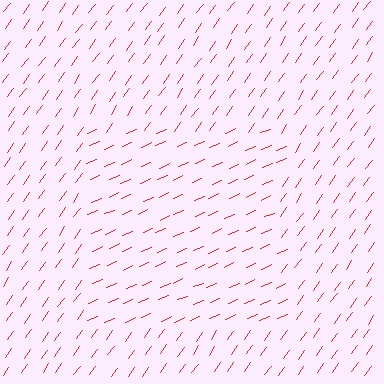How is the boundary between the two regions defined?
The boundary is defined purely by a change in line orientation (approximately 31 degrees difference). All lines are the same color and thickness.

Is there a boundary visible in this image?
Yes, there is a texture boundary formed by a change in line orientation.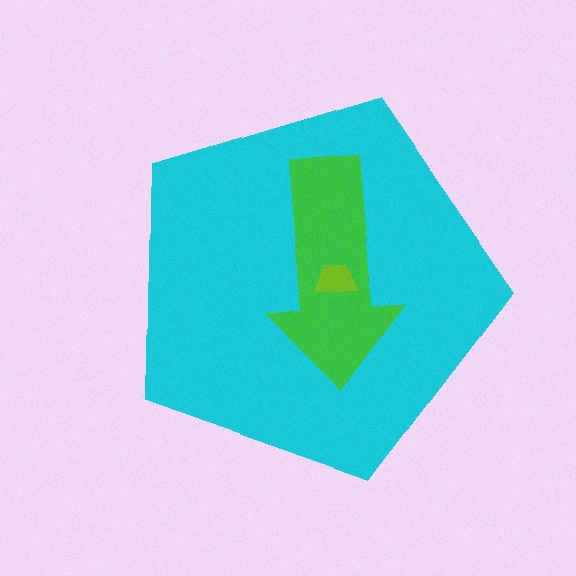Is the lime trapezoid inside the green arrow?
Yes.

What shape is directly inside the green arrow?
The lime trapezoid.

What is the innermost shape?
The lime trapezoid.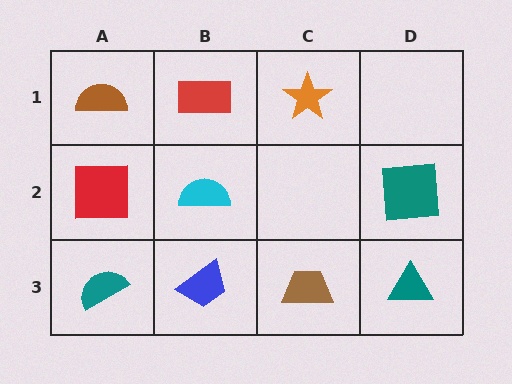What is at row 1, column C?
An orange star.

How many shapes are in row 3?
4 shapes.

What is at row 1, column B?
A red rectangle.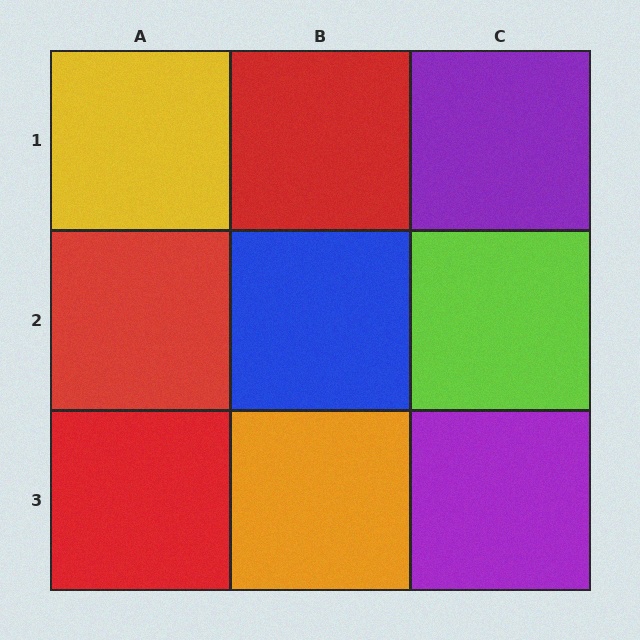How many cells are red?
3 cells are red.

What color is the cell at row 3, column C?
Purple.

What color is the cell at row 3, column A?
Red.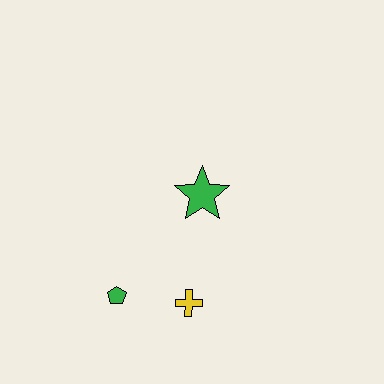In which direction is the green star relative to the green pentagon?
The green star is above the green pentagon.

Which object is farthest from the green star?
The green pentagon is farthest from the green star.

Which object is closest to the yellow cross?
The green pentagon is closest to the yellow cross.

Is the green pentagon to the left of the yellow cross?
Yes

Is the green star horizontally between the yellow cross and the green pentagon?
No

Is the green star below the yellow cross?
No